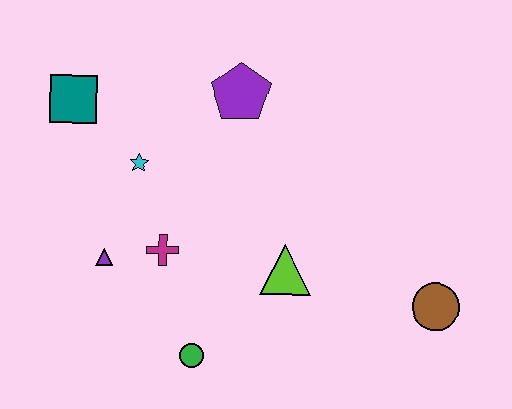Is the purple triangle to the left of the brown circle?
Yes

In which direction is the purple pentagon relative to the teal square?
The purple pentagon is to the right of the teal square.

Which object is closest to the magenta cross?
The purple triangle is closest to the magenta cross.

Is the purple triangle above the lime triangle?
Yes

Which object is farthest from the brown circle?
The teal square is farthest from the brown circle.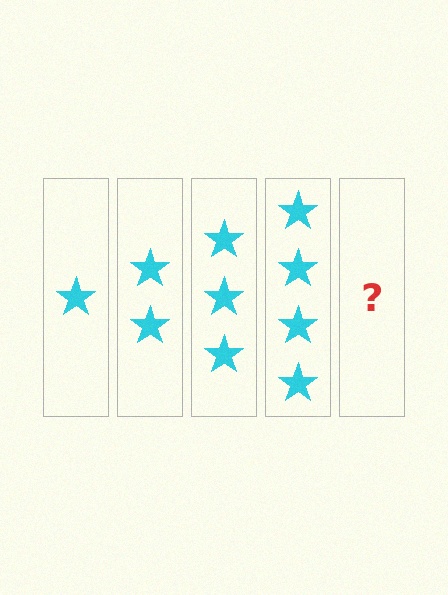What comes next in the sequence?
The next element should be 5 stars.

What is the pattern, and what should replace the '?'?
The pattern is that each step adds one more star. The '?' should be 5 stars.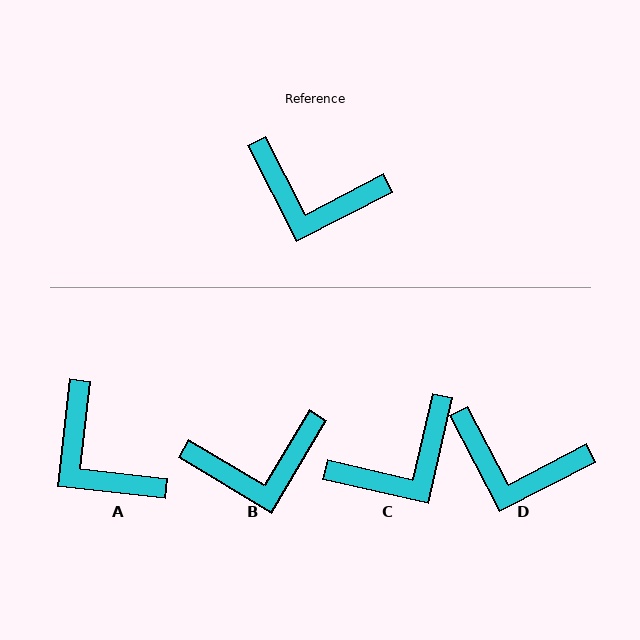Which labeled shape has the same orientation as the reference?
D.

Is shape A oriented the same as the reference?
No, it is off by about 34 degrees.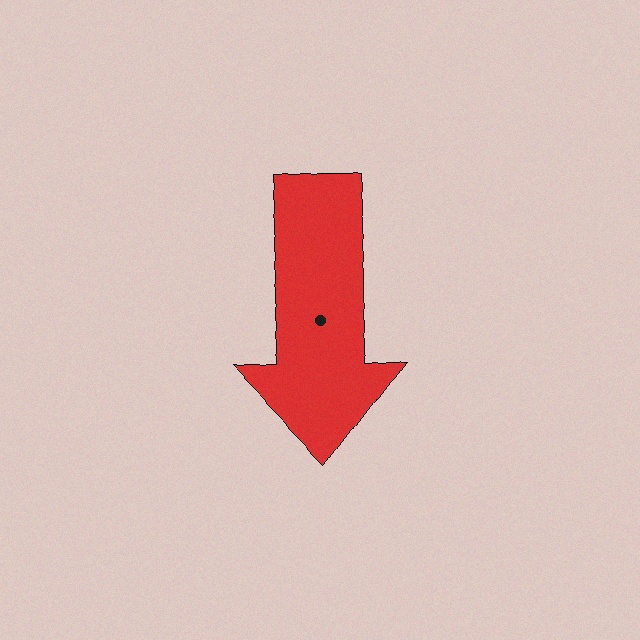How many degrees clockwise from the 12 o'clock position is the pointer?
Approximately 177 degrees.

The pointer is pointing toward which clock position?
Roughly 6 o'clock.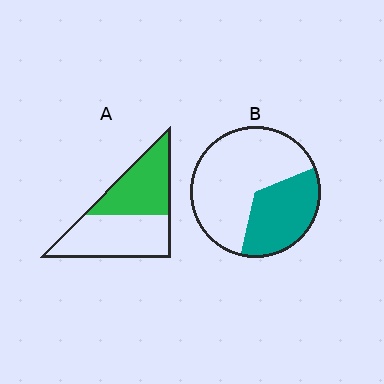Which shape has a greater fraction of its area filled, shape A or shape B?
Shape A.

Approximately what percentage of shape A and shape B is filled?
A is approximately 45% and B is approximately 35%.